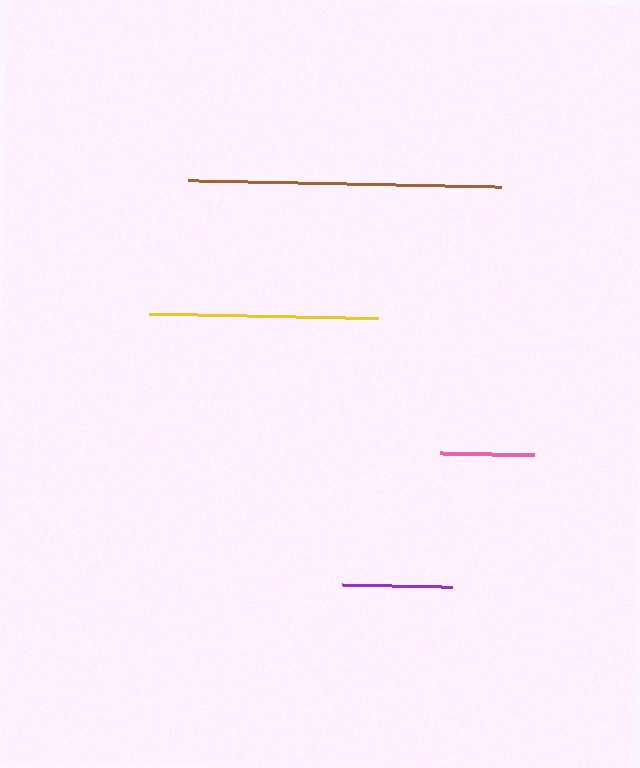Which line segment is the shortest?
The pink line is the shortest at approximately 94 pixels.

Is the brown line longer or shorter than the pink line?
The brown line is longer than the pink line.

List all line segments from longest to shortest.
From longest to shortest: brown, yellow, purple, pink.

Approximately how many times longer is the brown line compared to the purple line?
The brown line is approximately 2.8 times the length of the purple line.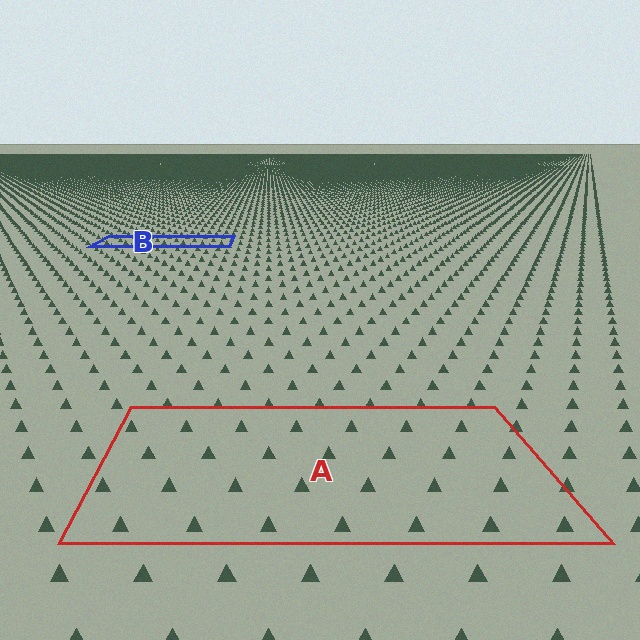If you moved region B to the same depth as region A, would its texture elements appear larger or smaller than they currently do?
They would appear larger. At a closer depth, the same texture elements are projected at a bigger on-screen size.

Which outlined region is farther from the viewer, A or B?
Region B is farther from the viewer — the texture elements inside it appear smaller and more densely packed.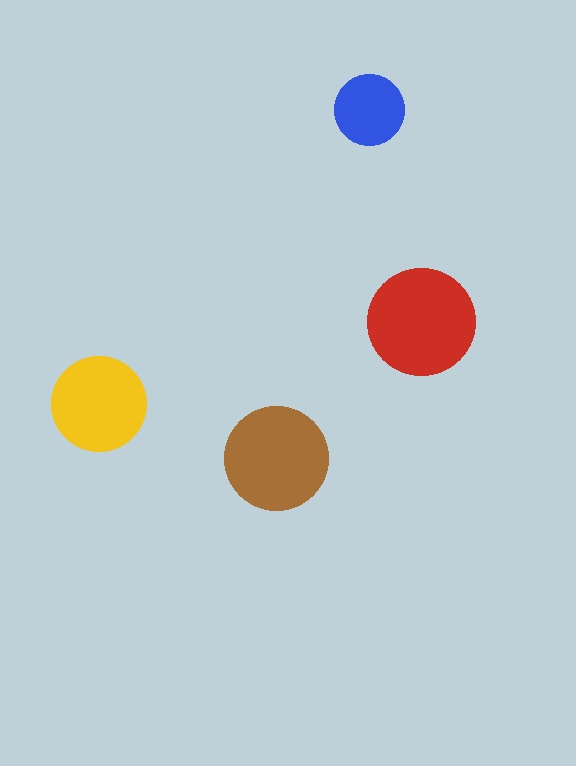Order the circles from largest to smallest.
the red one, the brown one, the yellow one, the blue one.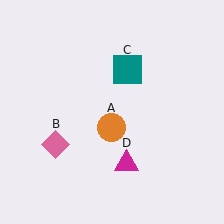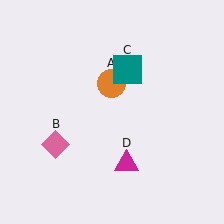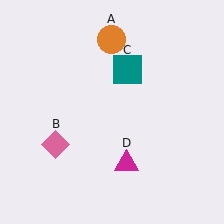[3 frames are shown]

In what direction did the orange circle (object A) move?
The orange circle (object A) moved up.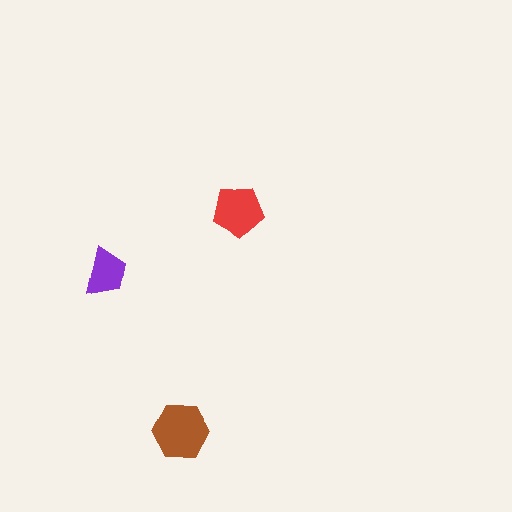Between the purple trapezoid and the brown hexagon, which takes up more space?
The brown hexagon.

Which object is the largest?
The brown hexagon.